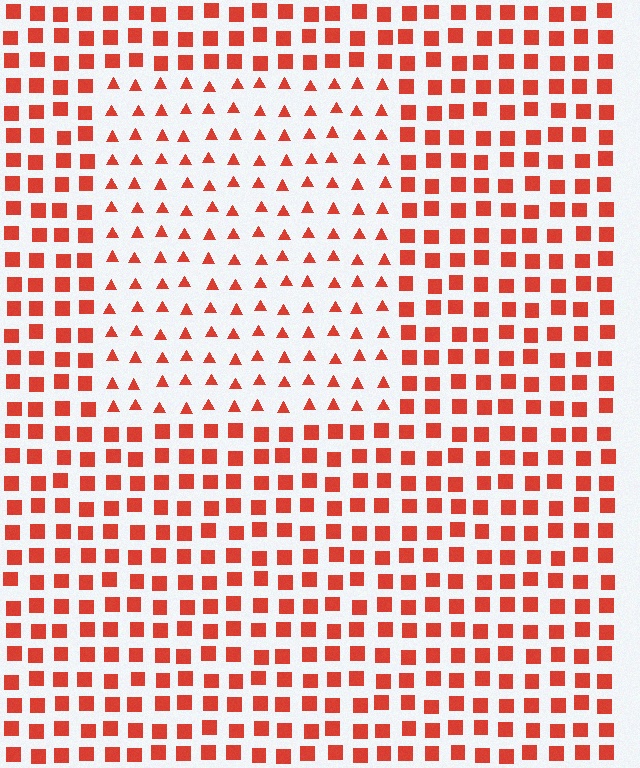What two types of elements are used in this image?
The image uses triangles inside the rectangle region and squares outside it.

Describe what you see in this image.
The image is filled with small red elements arranged in a uniform grid. A rectangle-shaped region contains triangles, while the surrounding area contains squares. The boundary is defined purely by the change in element shape.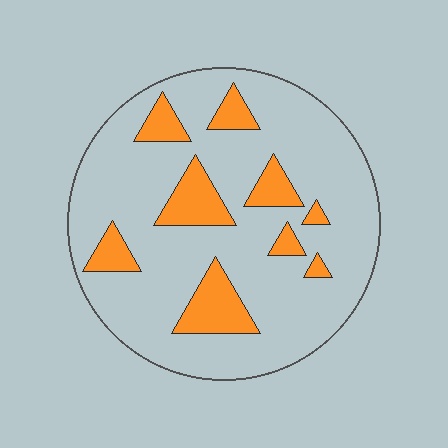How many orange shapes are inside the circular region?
9.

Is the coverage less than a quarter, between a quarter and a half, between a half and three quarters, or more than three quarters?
Less than a quarter.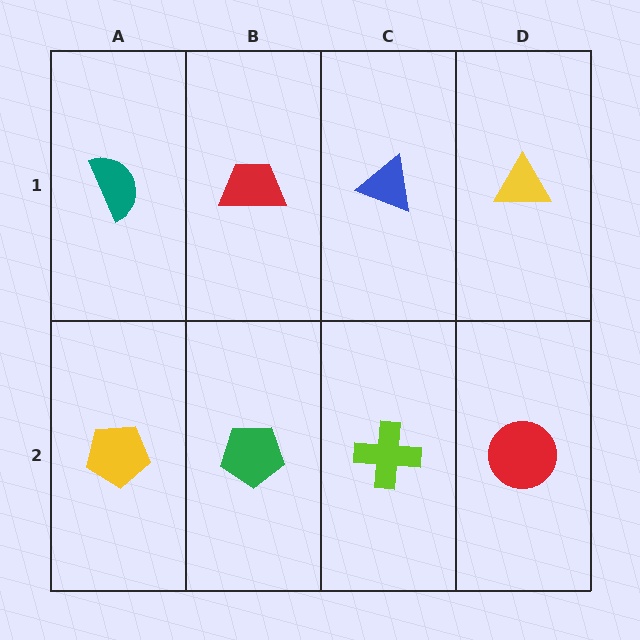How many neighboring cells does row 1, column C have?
3.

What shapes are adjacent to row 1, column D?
A red circle (row 2, column D), a blue triangle (row 1, column C).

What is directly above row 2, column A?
A teal semicircle.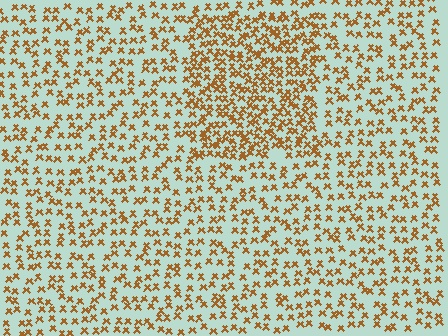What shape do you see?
I see a rectangle.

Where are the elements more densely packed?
The elements are more densely packed inside the rectangle boundary.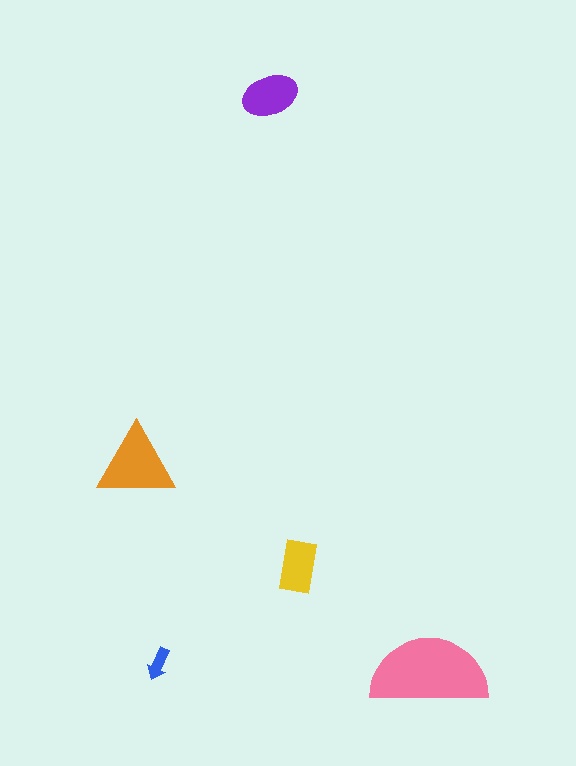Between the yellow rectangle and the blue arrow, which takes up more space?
The yellow rectangle.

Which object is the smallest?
The blue arrow.